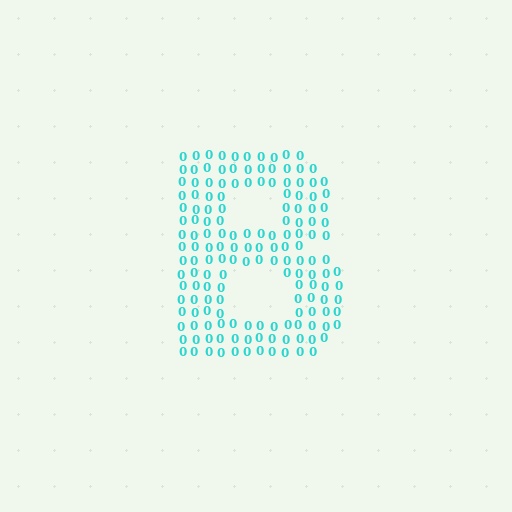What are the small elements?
The small elements are digit 0's.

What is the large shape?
The large shape is the letter B.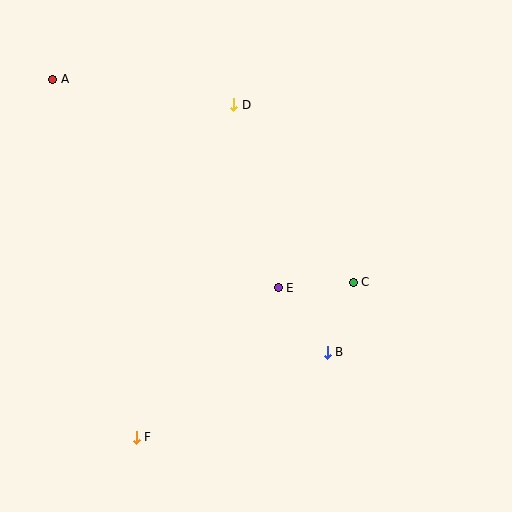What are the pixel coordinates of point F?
Point F is at (136, 437).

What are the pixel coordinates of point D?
Point D is at (234, 104).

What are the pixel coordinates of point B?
Point B is at (327, 352).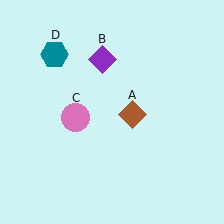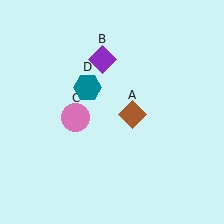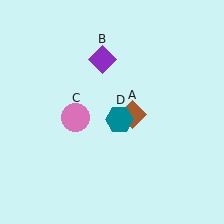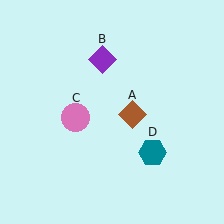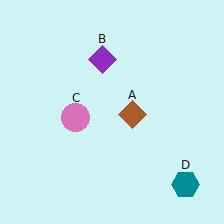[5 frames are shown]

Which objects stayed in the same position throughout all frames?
Brown diamond (object A) and purple diamond (object B) and pink circle (object C) remained stationary.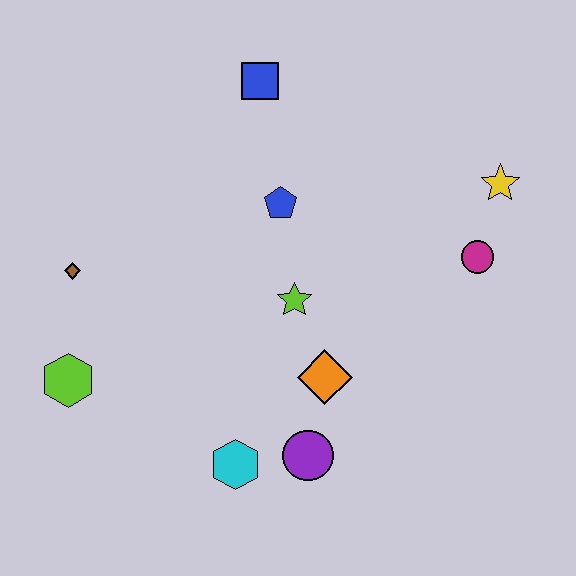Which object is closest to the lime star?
The orange diamond is closest to the lime star.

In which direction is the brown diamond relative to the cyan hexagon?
The brown diamond is above the cyan hexagon.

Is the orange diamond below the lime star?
Yes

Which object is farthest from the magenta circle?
The lime hexagon is farthest from the magenta circle.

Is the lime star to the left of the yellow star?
Yes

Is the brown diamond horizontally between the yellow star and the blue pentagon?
No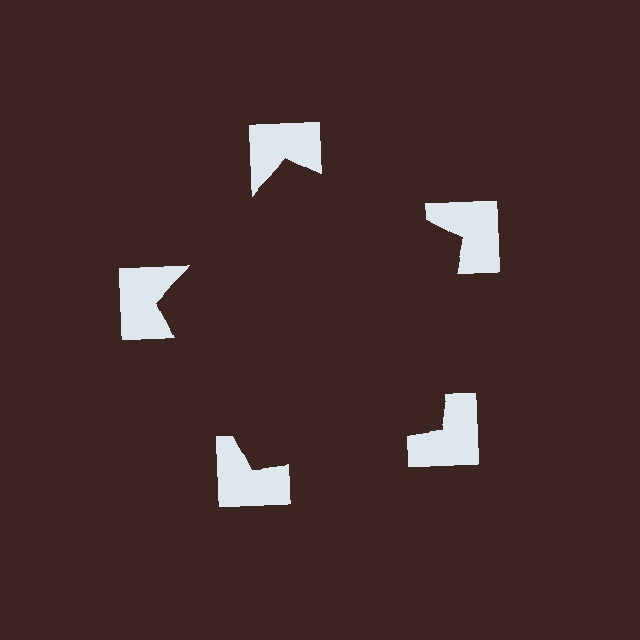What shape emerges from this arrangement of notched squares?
An illusory pentagon — its edges are inferred from the aligned wedge cuts in the notched squares, not physically drawn.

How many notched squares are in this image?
There are 5 — one at each vertex of the illusory pentagon.